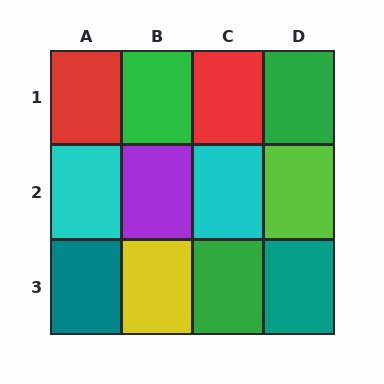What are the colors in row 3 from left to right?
Teal, yellow, green, teal.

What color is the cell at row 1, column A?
Red.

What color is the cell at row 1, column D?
Green.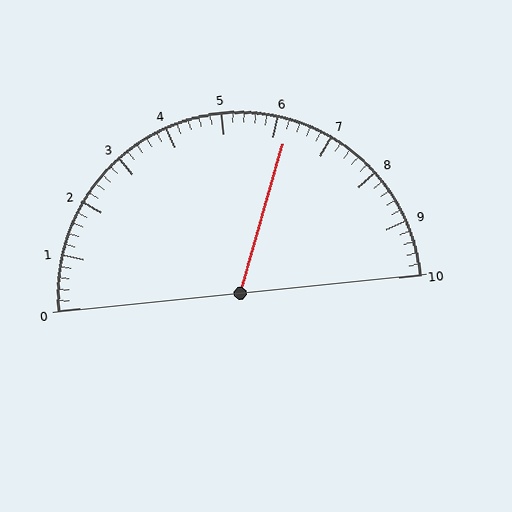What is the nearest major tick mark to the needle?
The nearest major tick mark is 6.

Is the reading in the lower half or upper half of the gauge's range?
The reading is in the upper half of the range (0 to 10).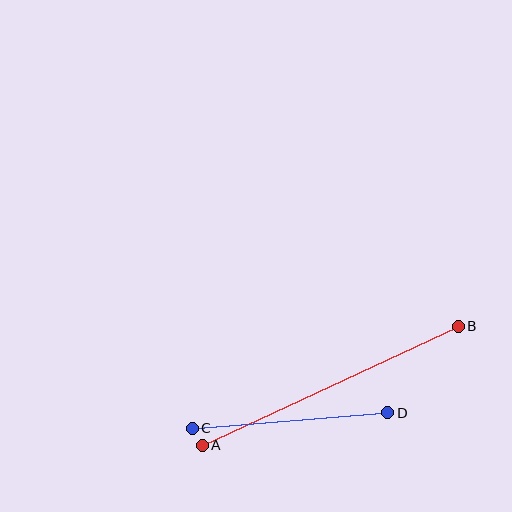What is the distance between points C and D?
The distance is approximately 196 pixels.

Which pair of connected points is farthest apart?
Points A and B are farthest apart.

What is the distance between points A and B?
The distance is approximately 282 pixels.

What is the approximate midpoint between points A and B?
The midpoint is at approximately (330, 386) pixels.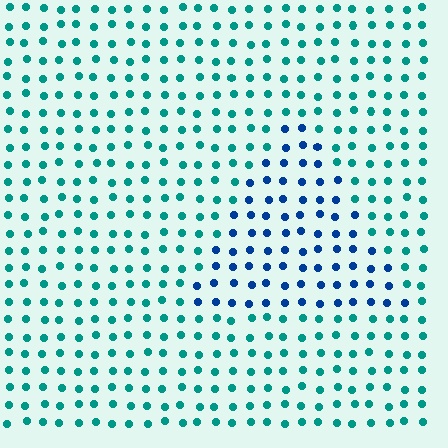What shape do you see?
I see a triangle.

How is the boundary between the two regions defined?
The boundary is defined purely by a slight shift in hue (about 43 degrees). Spacing, size, and orientation are identical on both sides.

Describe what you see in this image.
The image is filled with small teal elements in a uniform arrangement. A triangle-shaped region is visible where the elements are tinted to a slightly different hue, forming a subtle color boundary.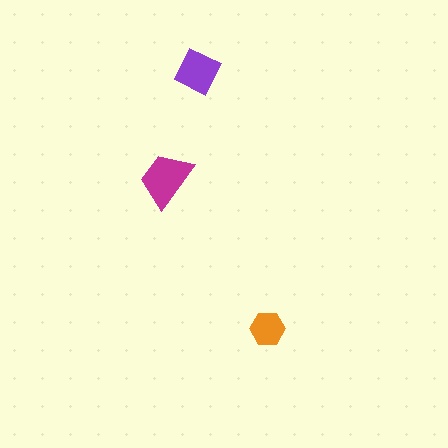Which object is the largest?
The magenta trapezoid.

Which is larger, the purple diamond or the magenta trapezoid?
The magenta trapezoid.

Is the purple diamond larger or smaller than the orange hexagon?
Larger.